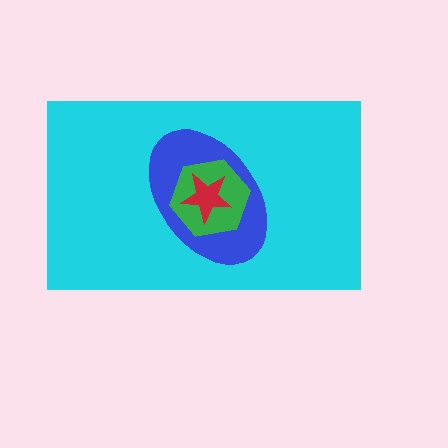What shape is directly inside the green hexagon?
The red star.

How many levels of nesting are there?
4.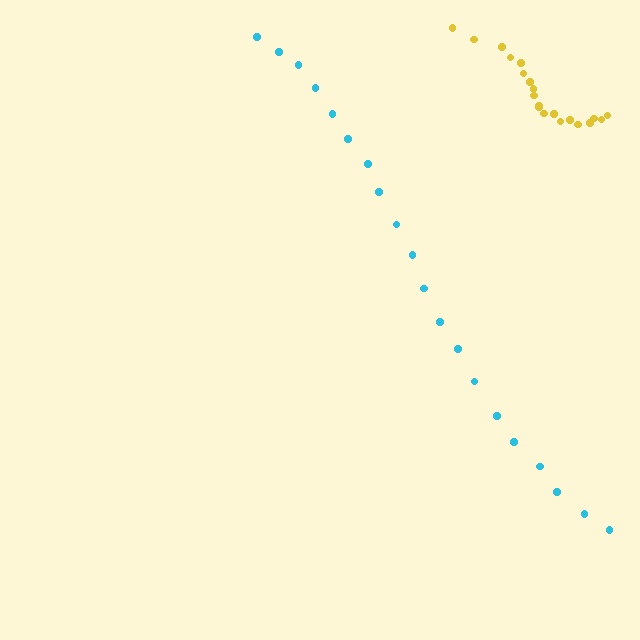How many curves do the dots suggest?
There are 2 distinct paths.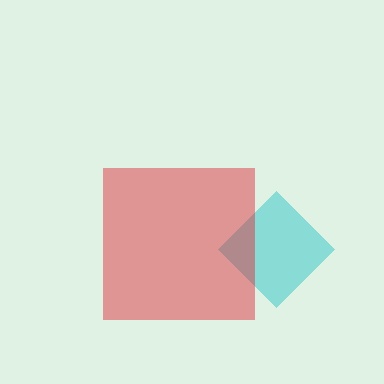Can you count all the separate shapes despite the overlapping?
Yes, there are 2 separate shapes.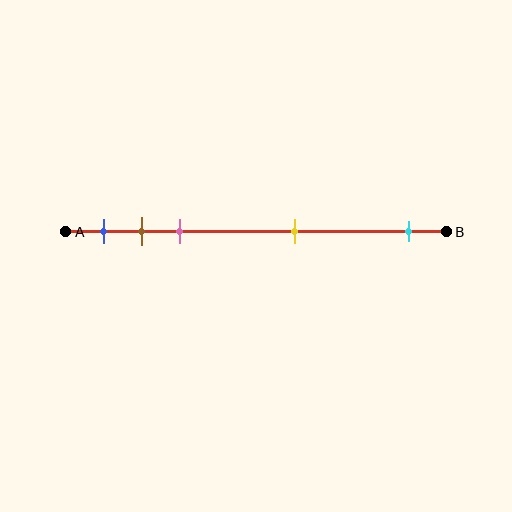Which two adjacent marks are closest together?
The brown and pink marks are the closest adjacent pair.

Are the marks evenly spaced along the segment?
No, the marks are not evenly spaced.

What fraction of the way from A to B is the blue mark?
The blue mark is approximately 10% (0.1) of the way from A to B.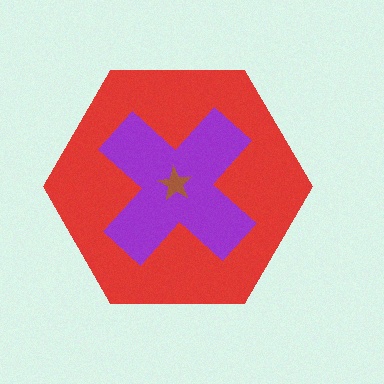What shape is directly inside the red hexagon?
The purple cross.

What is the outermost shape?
The red hexagon.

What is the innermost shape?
The brown star.